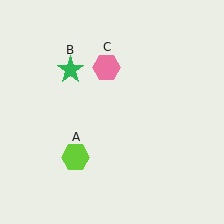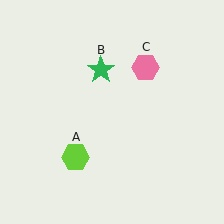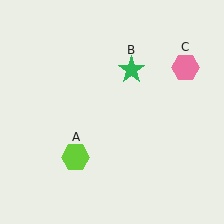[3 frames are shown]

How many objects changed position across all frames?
2 objects changed position: green star (object B), pink hexagon (object C).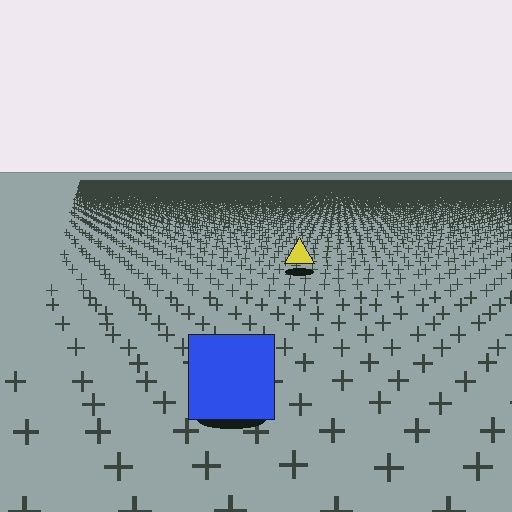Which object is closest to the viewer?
The blue square is closest. The texture marks near it are larger and more spread out.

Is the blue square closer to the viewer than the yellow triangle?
Yes. The blue square is closer — you can tell from the texture gradient: the ground texture is coarser near it.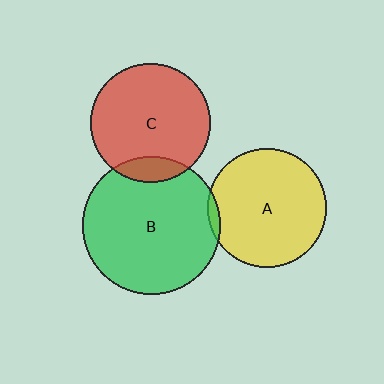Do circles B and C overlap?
Yes.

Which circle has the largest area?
Circle B (green).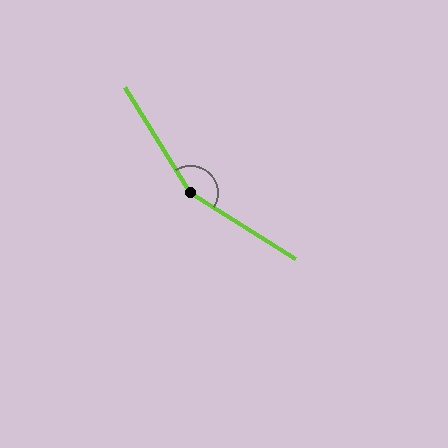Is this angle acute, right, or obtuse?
It is obtuse.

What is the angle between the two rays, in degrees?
Approximately 154 degrees.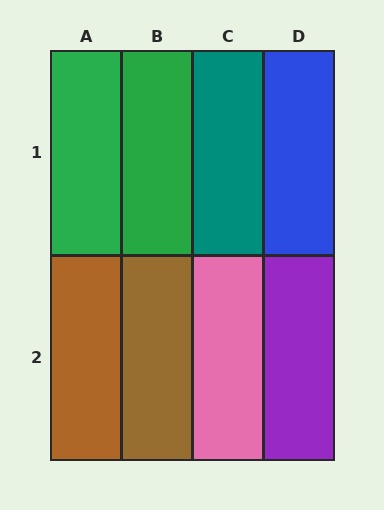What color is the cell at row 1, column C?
Teal.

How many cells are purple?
1 cell is purple.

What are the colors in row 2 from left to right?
Brown, brown, pink, purple.